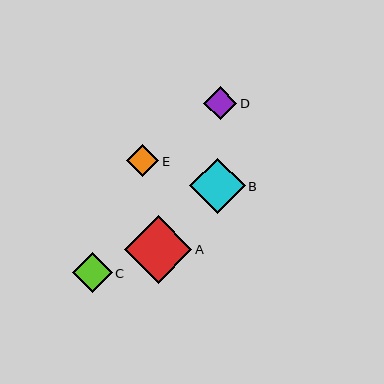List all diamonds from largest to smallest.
From largest to smallest: A, B, C, D, E.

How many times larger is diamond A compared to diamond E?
Diamond A is approximately 2.1 times the size of diamond E.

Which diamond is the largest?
Diamond A is the largest with a size of approximately 68 pixels.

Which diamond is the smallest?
Diamond E is the smallest with a size of approximately 32 pixels.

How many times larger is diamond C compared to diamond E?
Diamond C is approximately 1.2 times the size of diamond E.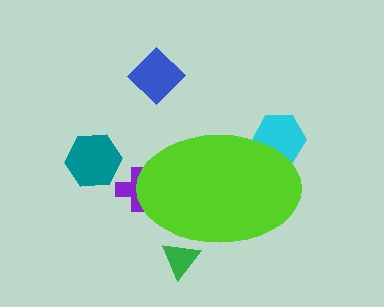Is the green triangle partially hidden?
Yes, the green triangle is partially hidden behind the lime ellipse.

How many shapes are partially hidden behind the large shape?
3 shapes are partially hidden.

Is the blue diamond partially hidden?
No, the blue diamond is fully visible.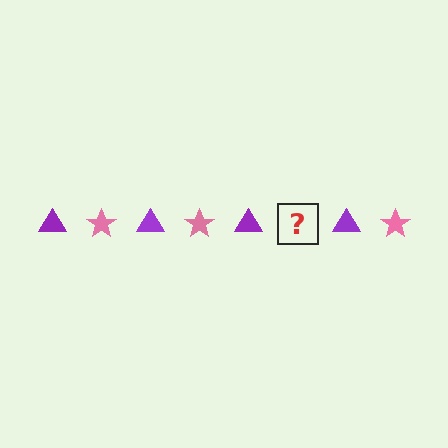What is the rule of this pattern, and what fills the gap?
The rule is that the pattern alternates between purple triangle and pink star. The gap should be filled with a pink star.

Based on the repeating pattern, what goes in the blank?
The blank should be a pink star.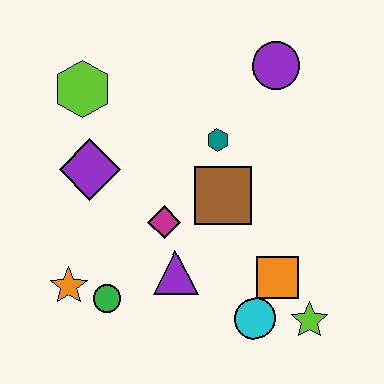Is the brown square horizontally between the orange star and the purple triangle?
No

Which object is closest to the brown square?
The teal hexagon is closest to the brown square.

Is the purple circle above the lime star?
Yes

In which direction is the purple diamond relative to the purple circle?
The purple diamond is to the left of the purple circle.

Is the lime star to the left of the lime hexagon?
No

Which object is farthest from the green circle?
The purple circle is farthest from the green circle.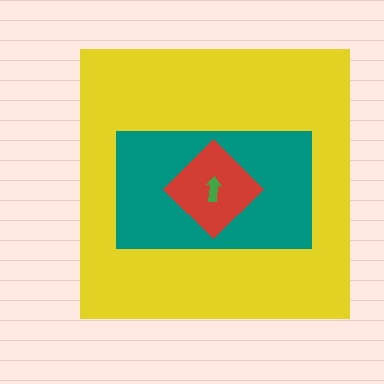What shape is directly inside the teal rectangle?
The red diamond.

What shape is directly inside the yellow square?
The teal rectangle.